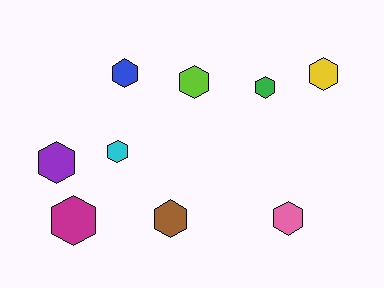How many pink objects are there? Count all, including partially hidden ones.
There is 1 pink object.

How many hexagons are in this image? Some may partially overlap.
There are 9 hexagons.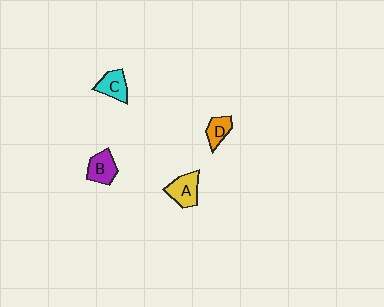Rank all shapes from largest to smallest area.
From largest to smallest: A (yellow), B (purple), C (cyan), D (orange).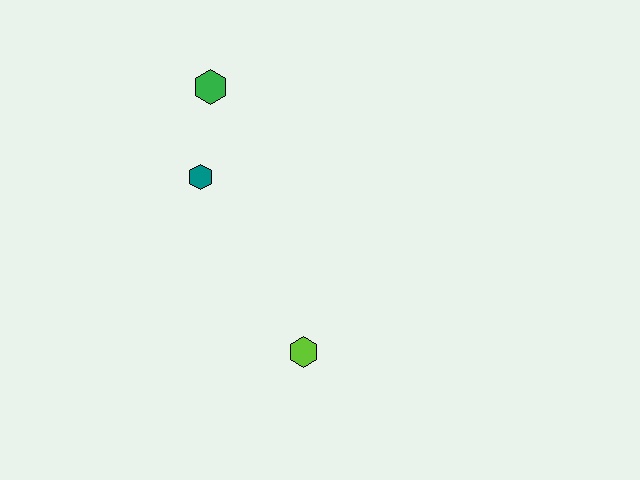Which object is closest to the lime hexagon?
The teal hexagon is closest to the lime hexagon.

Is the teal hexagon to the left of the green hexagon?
Yes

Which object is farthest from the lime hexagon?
The green hexagon is farthest from the lime hexagon.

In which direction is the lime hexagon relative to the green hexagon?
The lime hexagon is below the green hexagon.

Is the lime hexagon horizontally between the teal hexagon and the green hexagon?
No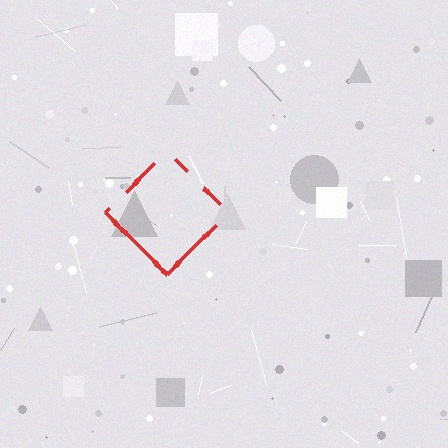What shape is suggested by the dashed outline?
The dashed outline suggests a diamond.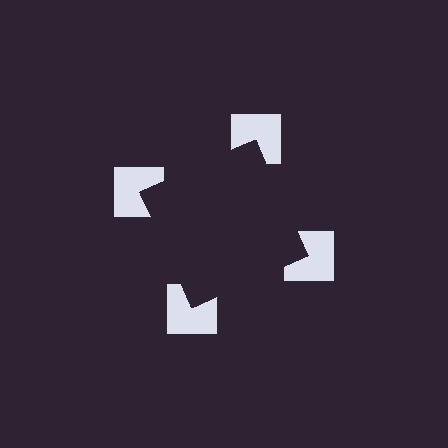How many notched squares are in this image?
There are 4 — one at each vertex of the illusory square.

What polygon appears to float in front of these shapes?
An illusory square — its edges are inferred from the aligned wedge cuts in the notched squares, not physically drawn.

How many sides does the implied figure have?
4 sides.